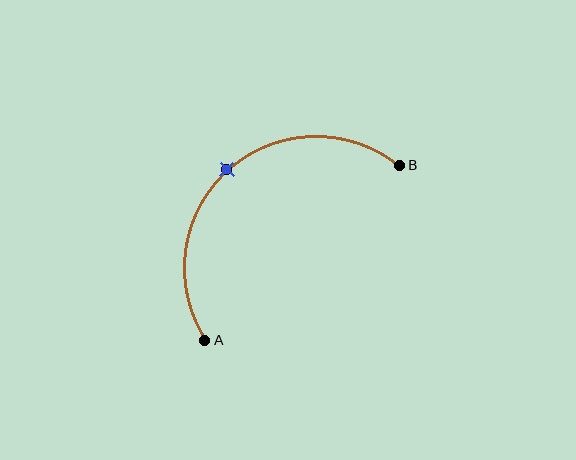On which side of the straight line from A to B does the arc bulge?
The arc bulges above and to the left of the straight line connecting A and B.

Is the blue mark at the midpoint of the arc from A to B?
Yes. The blue mark lies on the arc at equal arc-length from both A and B — it is the arc midpoint.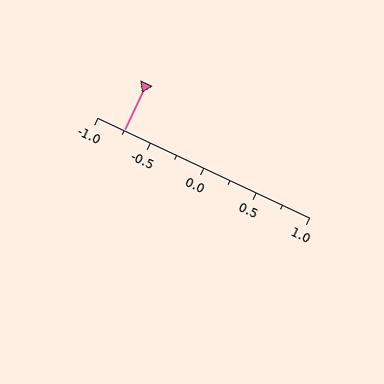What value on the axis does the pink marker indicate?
The marker indicates approximately -0.75.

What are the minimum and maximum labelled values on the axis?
The axis runs from -1.0 to 1.0.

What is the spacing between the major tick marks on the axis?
The major ticks are spaced 0.5 apart.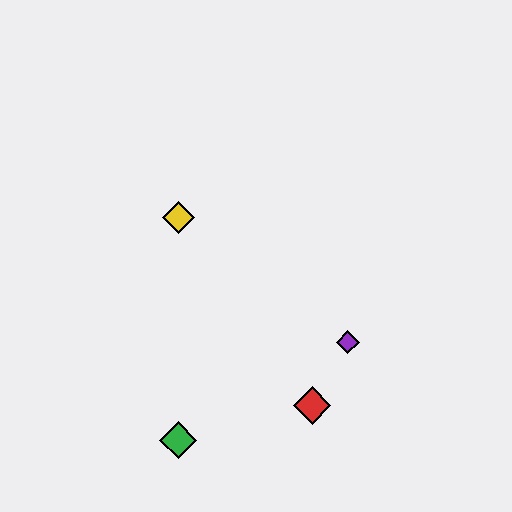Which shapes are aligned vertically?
The blue diamond, the green diamond, the yellow diamond are aligned vertically.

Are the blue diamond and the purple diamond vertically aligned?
No, the blue diamond is at x≈178 and the purple diamond is at x≈348.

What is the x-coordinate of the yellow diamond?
The yellow diamond is at x≈178.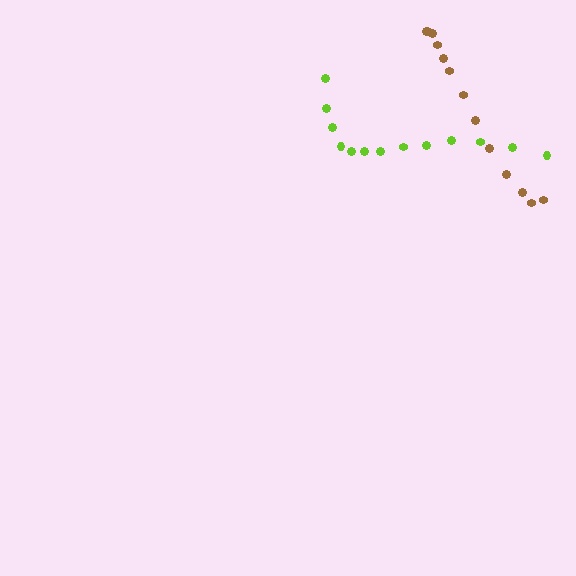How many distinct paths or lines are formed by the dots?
There are 2 distinct paths.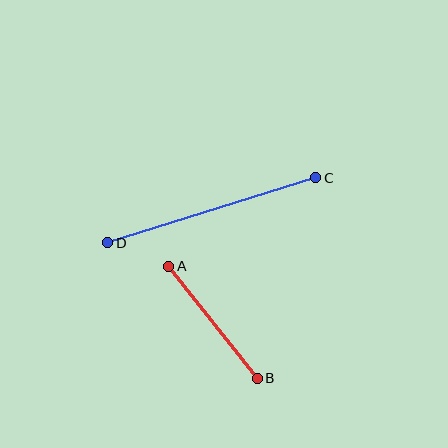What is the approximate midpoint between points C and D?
The midpoint is at approximately (212, 210) pixels.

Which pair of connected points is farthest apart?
Points C and D are farthest apart.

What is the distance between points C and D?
The distance is approximately 218 pixels.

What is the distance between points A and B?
The distance is approximately 143 pixels.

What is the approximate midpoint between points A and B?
The midpoint is at approximately (213, 322) pixels.